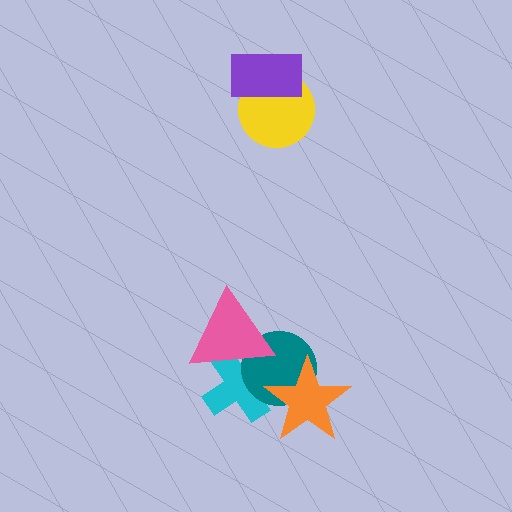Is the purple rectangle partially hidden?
No, no other shape covers it.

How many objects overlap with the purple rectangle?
1 object overlaps with the purple rectangle.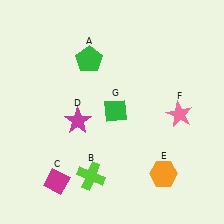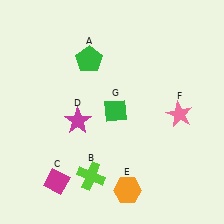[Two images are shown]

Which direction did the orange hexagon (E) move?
The orange hexagon (E) moved left.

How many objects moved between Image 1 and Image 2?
1 object moved between the two images.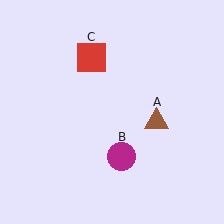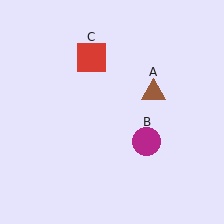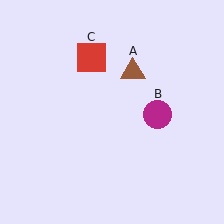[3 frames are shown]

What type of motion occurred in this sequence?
The brown triangle (object A), magenta circle (object B) rotated counterclockwise around the center of the scene.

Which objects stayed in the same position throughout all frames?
Red square (object C) remained stationary.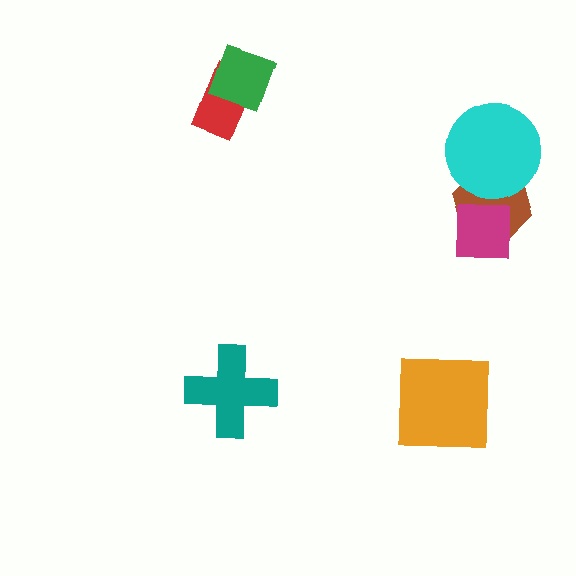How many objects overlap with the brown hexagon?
2 objects overlap with the brown hexagon.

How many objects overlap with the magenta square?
1 object overlaps with the magenta square.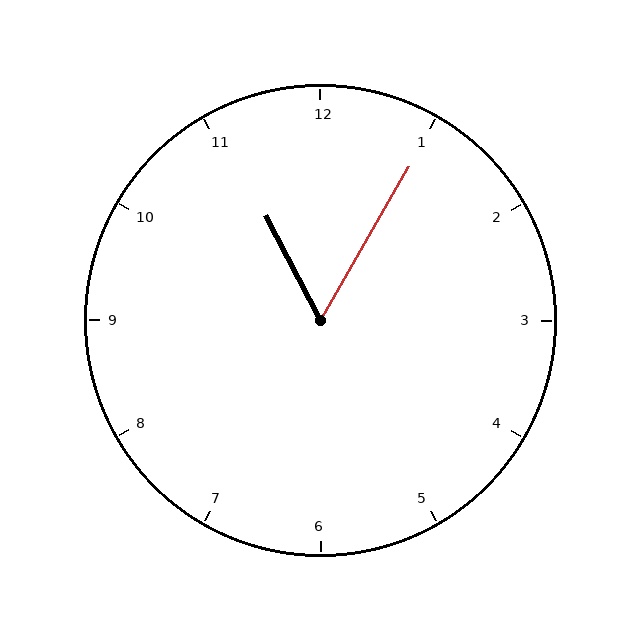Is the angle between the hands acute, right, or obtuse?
It is acute.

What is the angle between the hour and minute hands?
Approximately 58 degrees.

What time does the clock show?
11:05.